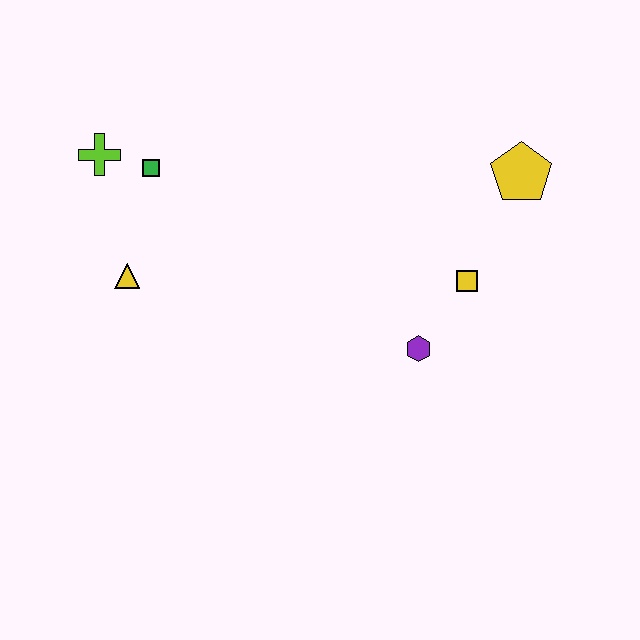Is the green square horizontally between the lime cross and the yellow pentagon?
Yes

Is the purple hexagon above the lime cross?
No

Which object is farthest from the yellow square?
The lime cross is farthest from the yellow square.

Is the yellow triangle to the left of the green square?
Yes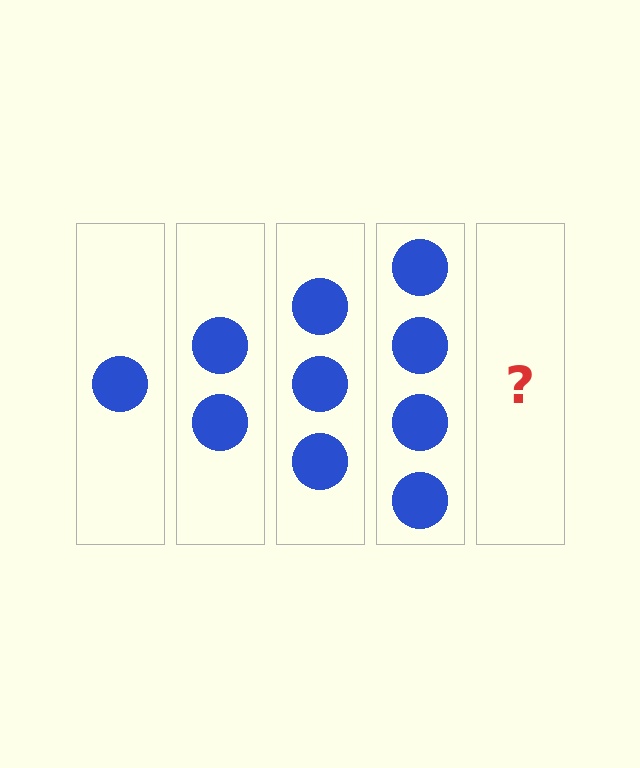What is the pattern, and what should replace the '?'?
The pattern is that each step adds one more circle. The '?' should be 5 circles.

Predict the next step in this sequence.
The next step is 5 circles.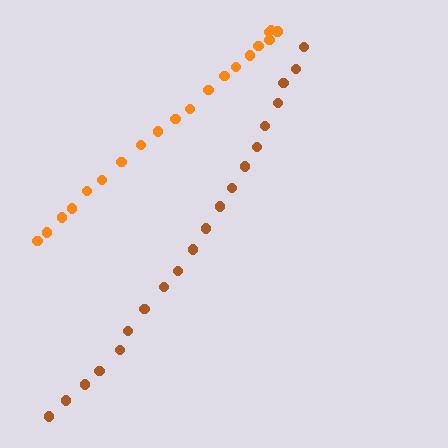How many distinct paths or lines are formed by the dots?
There are 2 distinct paths.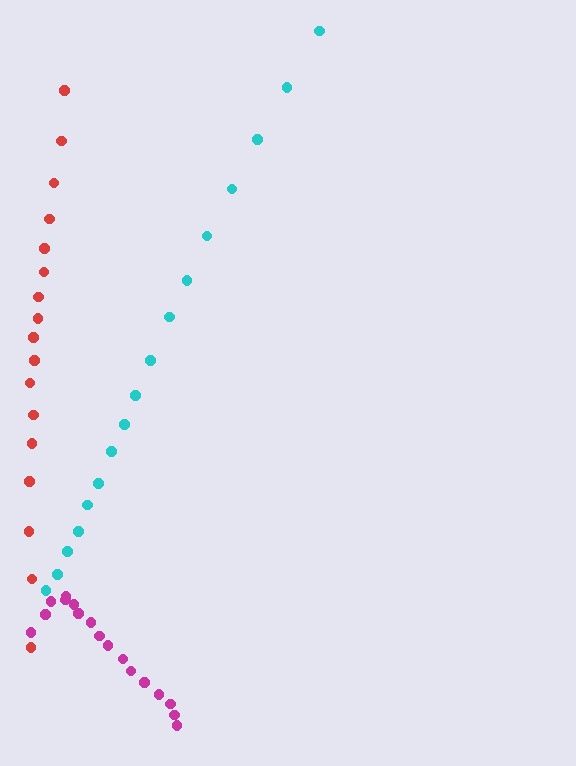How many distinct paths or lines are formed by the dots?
There are 3 distinct paths.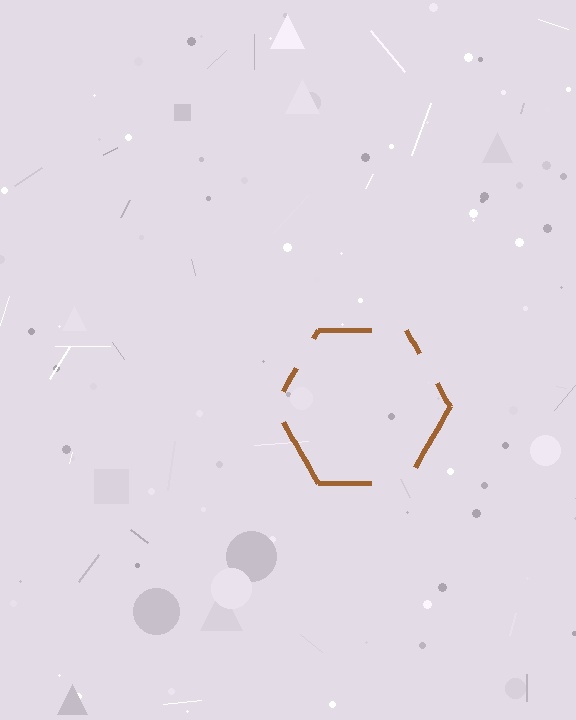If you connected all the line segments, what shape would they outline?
They would outline a hexagon.